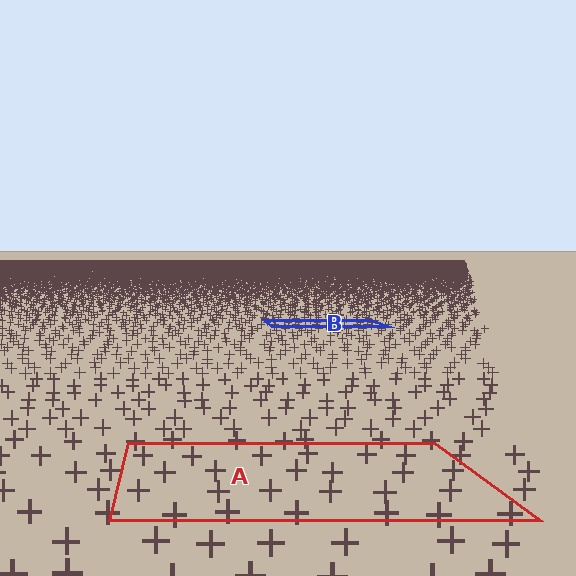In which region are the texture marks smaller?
The texture marks are smaller in region B, because it is farther away.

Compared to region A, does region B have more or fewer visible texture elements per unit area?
Region B has more texture elements per unit area — they are packed more densely because it is farther away.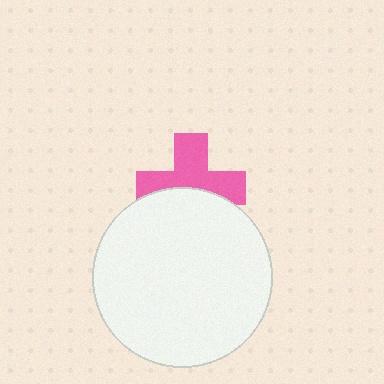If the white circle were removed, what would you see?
You would see the complete pink cross.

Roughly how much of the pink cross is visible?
About half of it is visible (roughly 58%).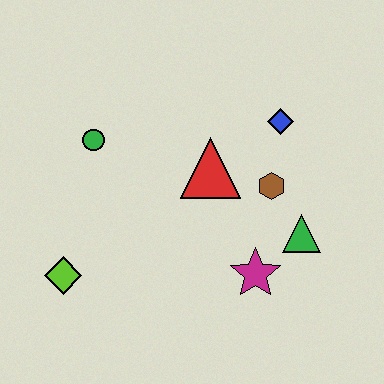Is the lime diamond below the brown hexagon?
Yes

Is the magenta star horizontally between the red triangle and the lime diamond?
No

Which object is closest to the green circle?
The red triangle is closest to the green circle.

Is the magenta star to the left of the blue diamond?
Yes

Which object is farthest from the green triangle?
The lime diamond is farthest from the green triangle.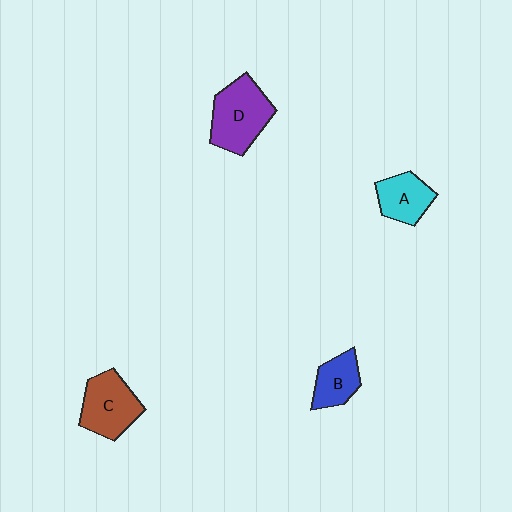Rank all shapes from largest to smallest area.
From largest to smallest: D (purple), C (brown), A (cyan), B (blue).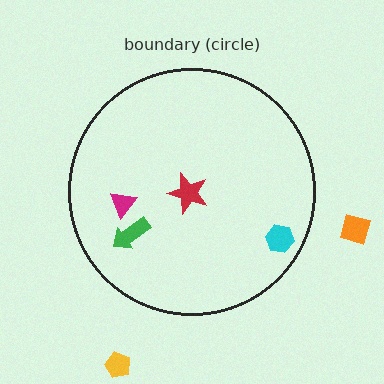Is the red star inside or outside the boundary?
Inside.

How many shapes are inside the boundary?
4 inside, 2 outside.